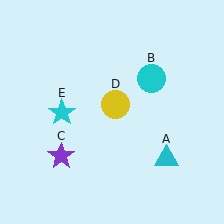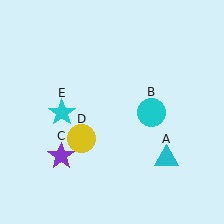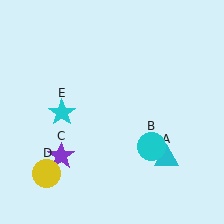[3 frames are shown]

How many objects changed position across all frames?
2 objects changed position: cyan circle (object B), yellow circle (object D).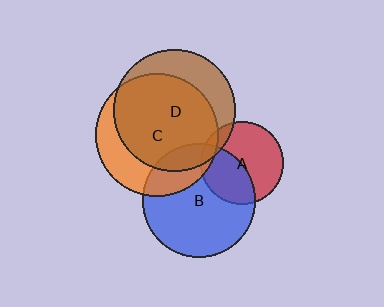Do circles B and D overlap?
Yes.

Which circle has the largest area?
Circle C (orange).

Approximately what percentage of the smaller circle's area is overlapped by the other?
Approximately 10%.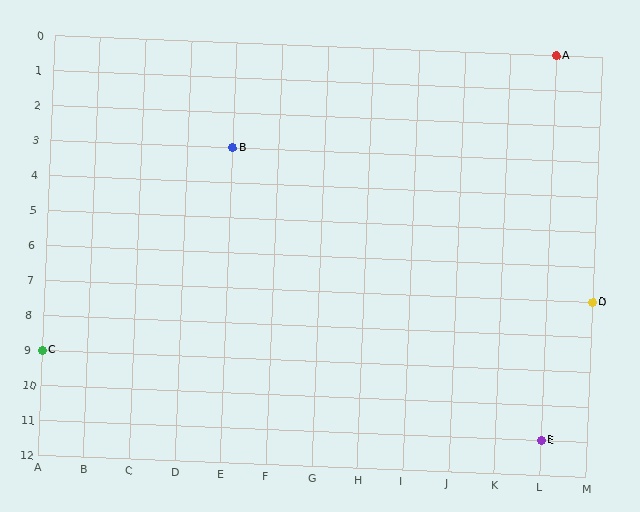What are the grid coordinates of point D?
Point D is at grid coordinates (M, 7).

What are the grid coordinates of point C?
Point C is at grid coordinates (A, 9).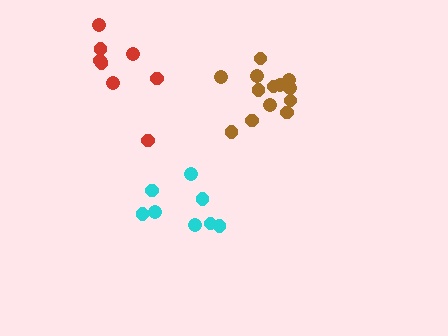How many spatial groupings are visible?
There are 3 spatial groupings.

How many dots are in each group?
Group 1: 8 dots, Group 2: 13 dots, Group 3: 8 dots (29 total).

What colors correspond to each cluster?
The clusters are colored: red, brown, cyan.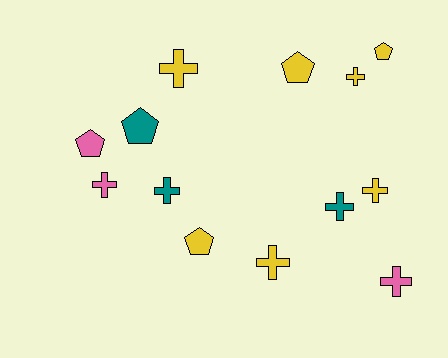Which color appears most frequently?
Yellow, with 7 objects.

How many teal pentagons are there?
There is 1 teal pentagon.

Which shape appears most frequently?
Cross, with 8 objects.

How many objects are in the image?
There are 13 objects.